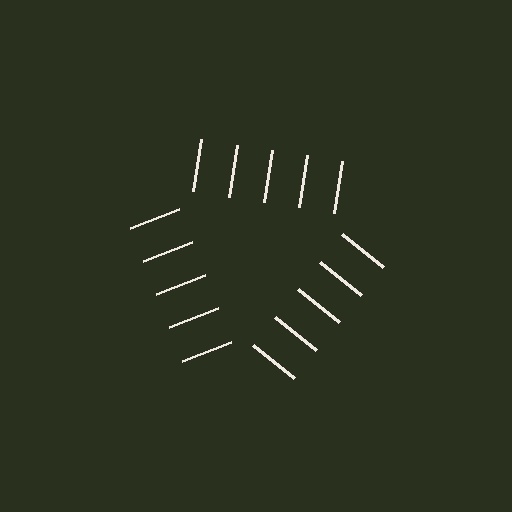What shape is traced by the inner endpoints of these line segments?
An illusory triangle — the line segments terminate on its edges but no continuous stroke is drawn.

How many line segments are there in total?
15 — 5 along each of the 3 edges.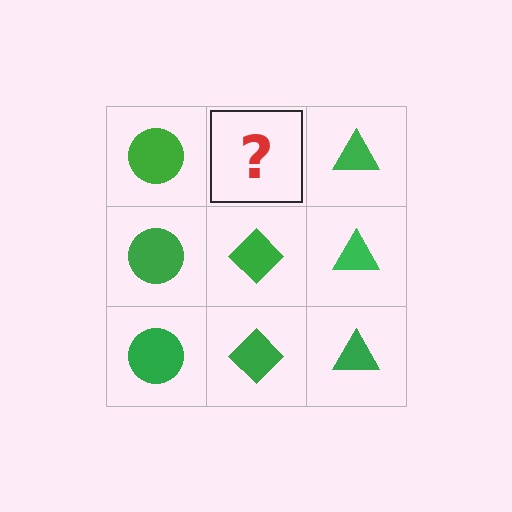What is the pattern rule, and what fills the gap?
The rule is that each column has a consistent shape. The gap should be filled with a green diamond.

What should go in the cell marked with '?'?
The missing cell should contain a green diamond.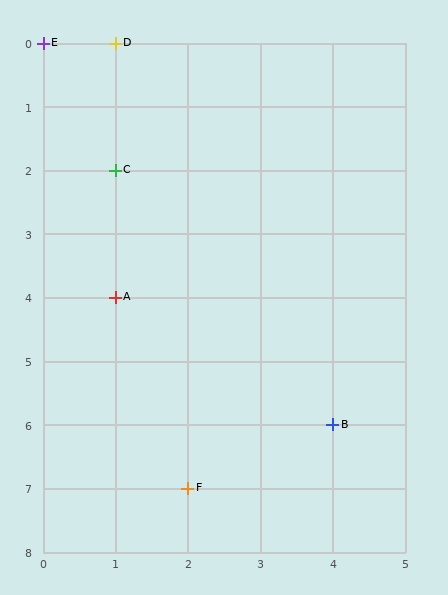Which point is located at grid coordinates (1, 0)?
Point D is at (1, 0).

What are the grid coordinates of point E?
Point E is at grid coordinates (0, 0).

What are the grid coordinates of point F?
Point F is at grid coordinates (2, 7).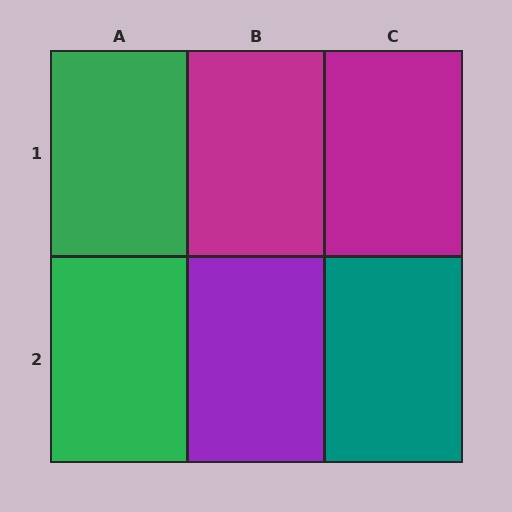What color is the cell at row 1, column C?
Magenta.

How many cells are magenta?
2 cells are magenta.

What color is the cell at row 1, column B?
Magenta.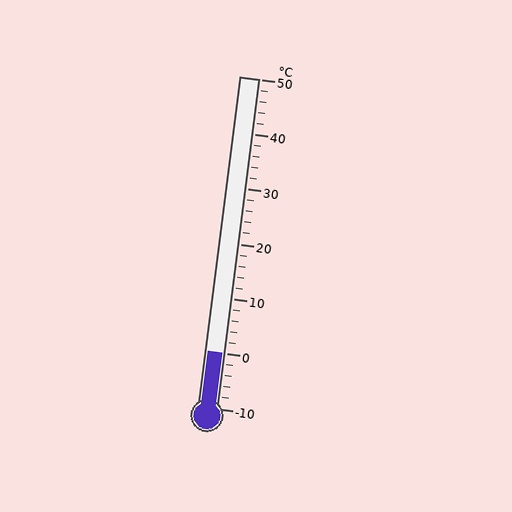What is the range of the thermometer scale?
The thermometer scale ranges from -10°C to 50°C.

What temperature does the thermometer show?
The thermometer shows approximately 0°C.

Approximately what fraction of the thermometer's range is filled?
The thermometer is filled to approximately 15% of its range.